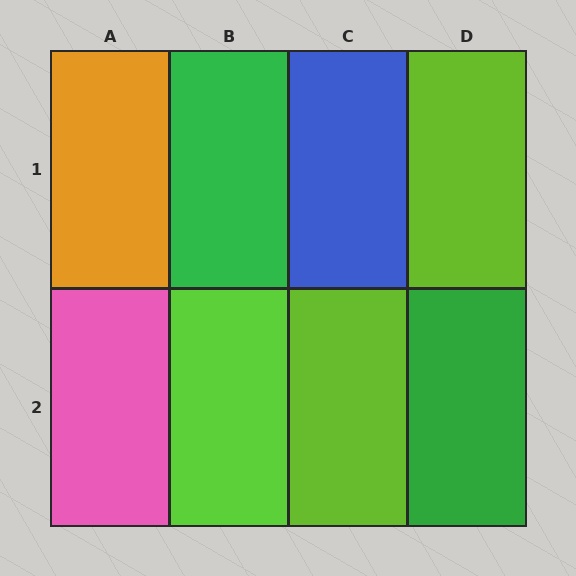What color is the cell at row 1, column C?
Blue.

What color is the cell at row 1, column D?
Lime.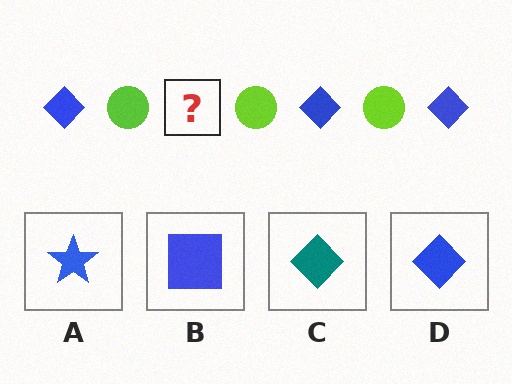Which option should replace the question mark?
Option D.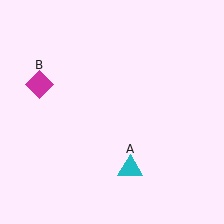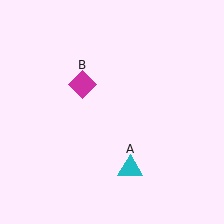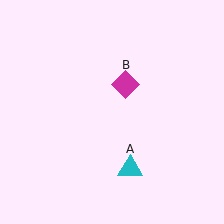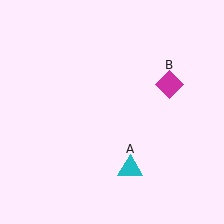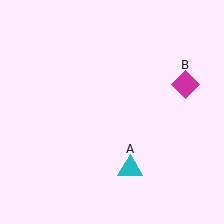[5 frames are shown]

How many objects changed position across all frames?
1 object changed position: magenta diamond (object B).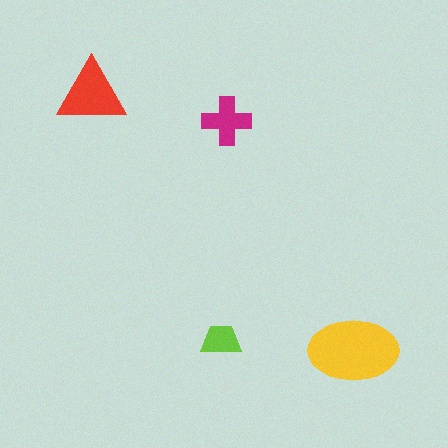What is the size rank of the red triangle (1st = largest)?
2nd.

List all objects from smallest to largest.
The lime trapezoid, the magenta cross, the red triangle, the yellow ellipse.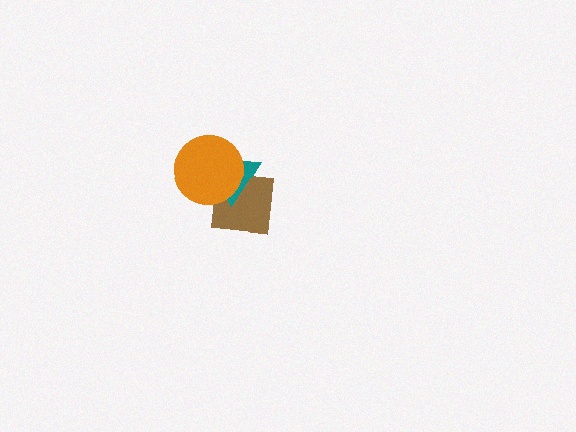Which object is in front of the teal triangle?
The orange circle is in front of the teal triangle.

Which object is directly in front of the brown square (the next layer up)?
The teal triangle is directly in front of the brown square.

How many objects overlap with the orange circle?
2 objects overlap with the orange circle.